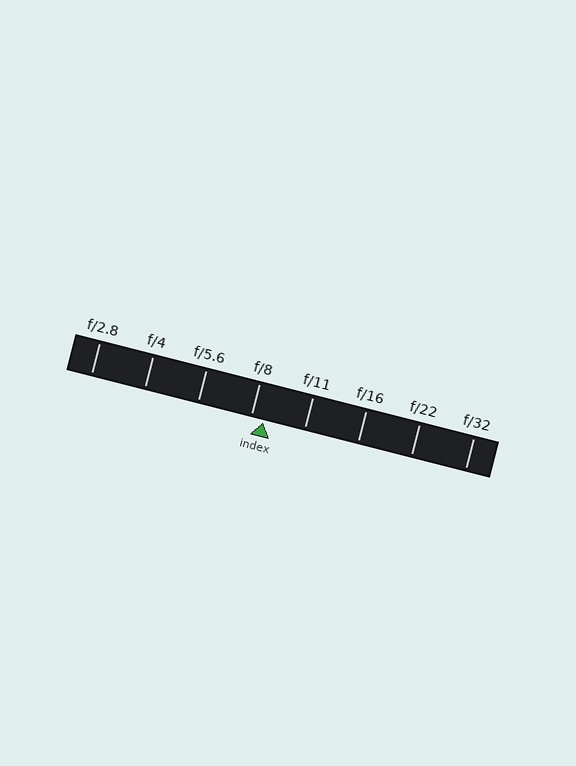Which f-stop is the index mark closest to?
The index mark is closest to f/8.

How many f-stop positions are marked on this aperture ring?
There are 8 f-stop positions marked.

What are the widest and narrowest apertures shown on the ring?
The widest aperture shown is f/2.8 and the narrowest is f/32.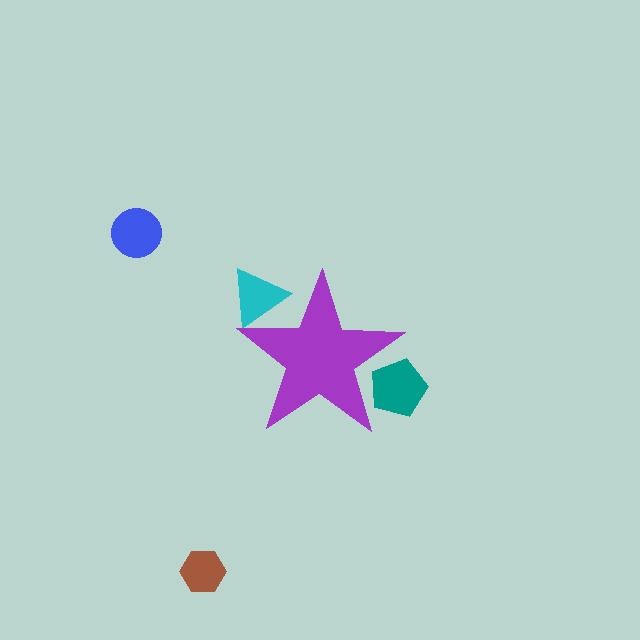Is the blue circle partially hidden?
No, the blue circle is fully visible.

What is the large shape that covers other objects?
A purple star.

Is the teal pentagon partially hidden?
Yes, the teal pentagon is partially hidden behind the purple star.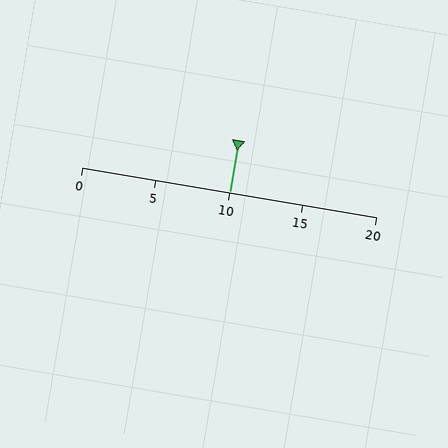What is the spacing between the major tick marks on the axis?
The major ticks are spaced 5 apart.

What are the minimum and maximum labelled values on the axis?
The axis runs from 0 to 20.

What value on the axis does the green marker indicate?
The marker indicates approximately 10.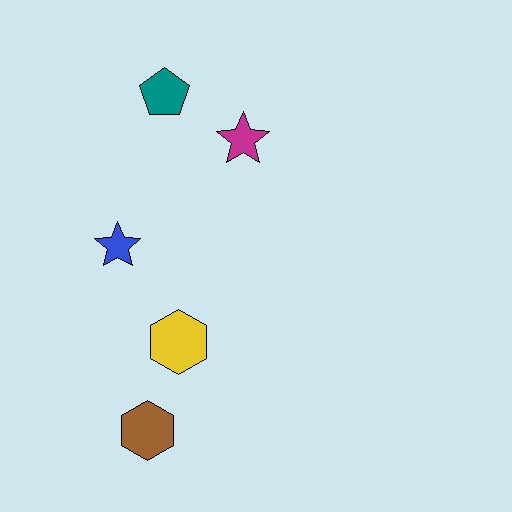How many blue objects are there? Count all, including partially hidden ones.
There is 1 blue object.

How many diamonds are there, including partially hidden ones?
There are no diamonds.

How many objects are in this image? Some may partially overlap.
There are 5 objects.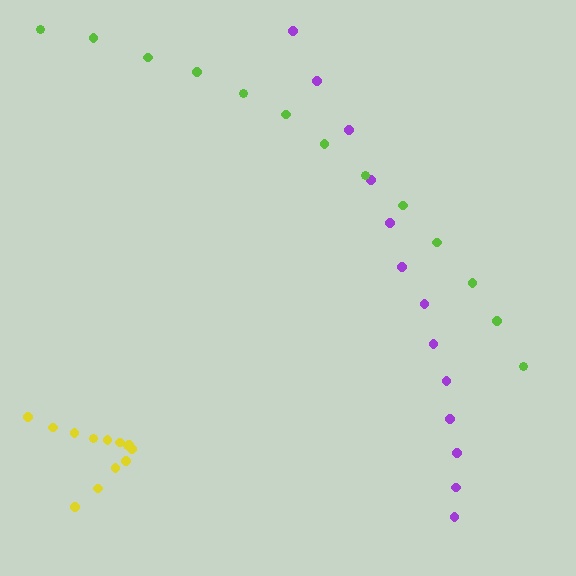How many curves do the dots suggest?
There are 3 distinct paths.